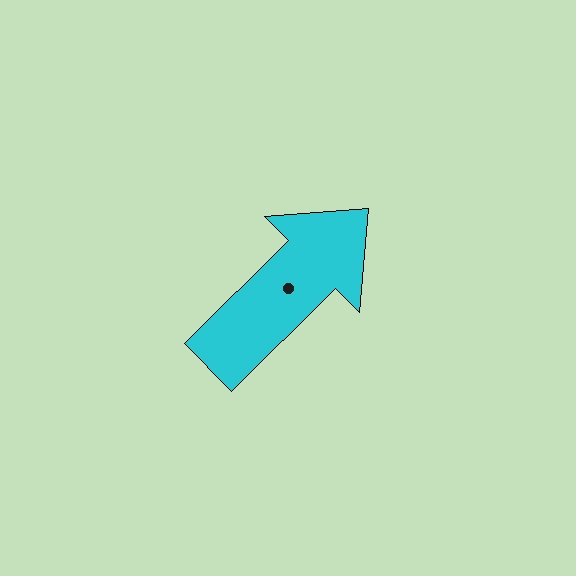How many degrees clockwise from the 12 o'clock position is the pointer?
Approximately 45 degrees.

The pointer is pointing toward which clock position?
Roughly 2 o'clock.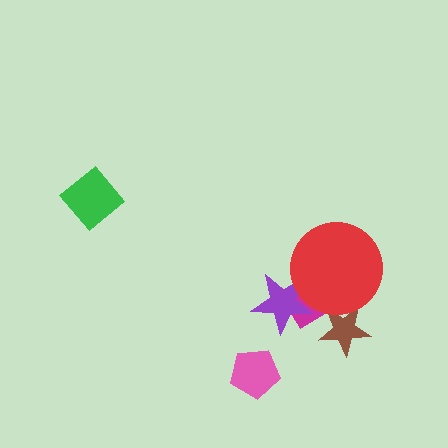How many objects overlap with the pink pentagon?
0 objects overlap with the pink pentagon.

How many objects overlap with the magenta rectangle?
3 objects overlap with the magenta rectangle.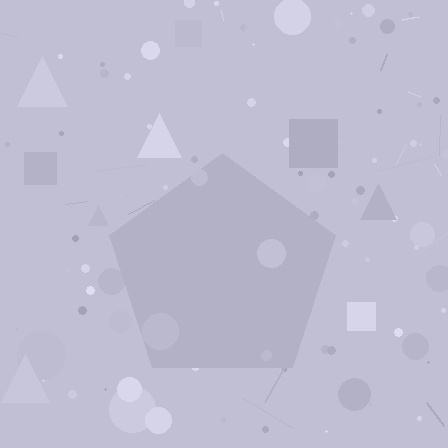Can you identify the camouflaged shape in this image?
The camouflaged shape is a pentagon.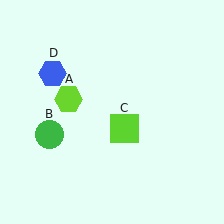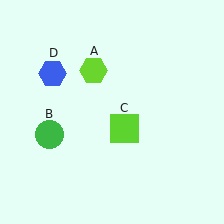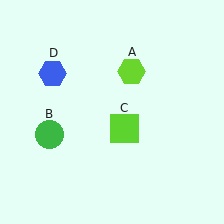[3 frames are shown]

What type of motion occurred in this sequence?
The lime hexagon (object A) rotated clockwise around the center of the scene.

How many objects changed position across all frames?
1 object changed position: lime hexagon (object A).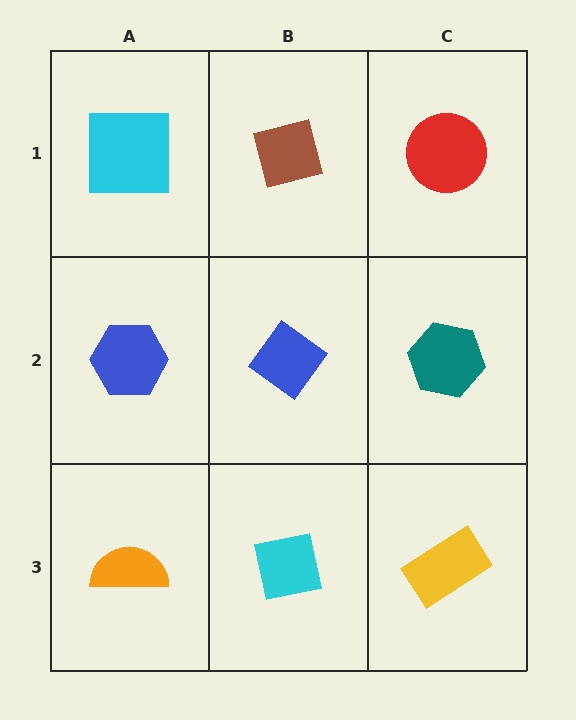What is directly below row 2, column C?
A yellow rectangle.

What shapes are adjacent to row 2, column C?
A red circle (row 1, column C), a yellow rectangle (row 3, column C), a blue diamond (row 2, column B).